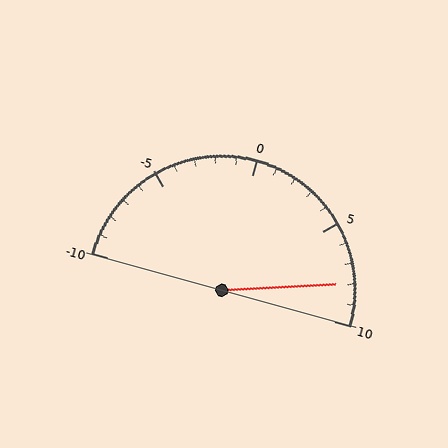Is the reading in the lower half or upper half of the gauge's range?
The reading is in the upper half of the range (-10 to 10).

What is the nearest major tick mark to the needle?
The nearest major tick mark is 10.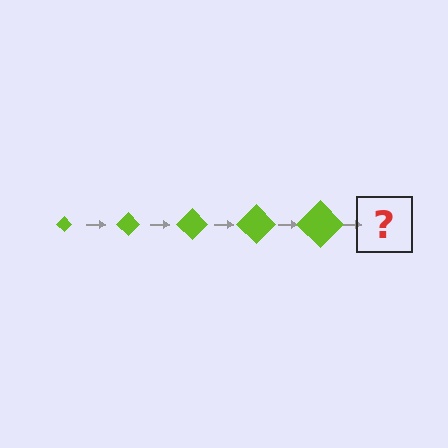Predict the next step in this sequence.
The next step is a lime diamond, larger than the previous one.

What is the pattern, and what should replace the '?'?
The pattern is that the diamond gets progressively larger each step. The '?' should be a lime diamond, larger than the previous one.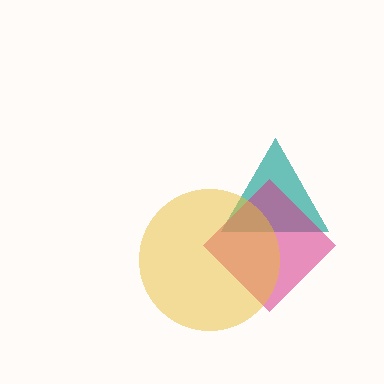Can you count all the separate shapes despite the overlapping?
Yes, there are 3 separate shapes.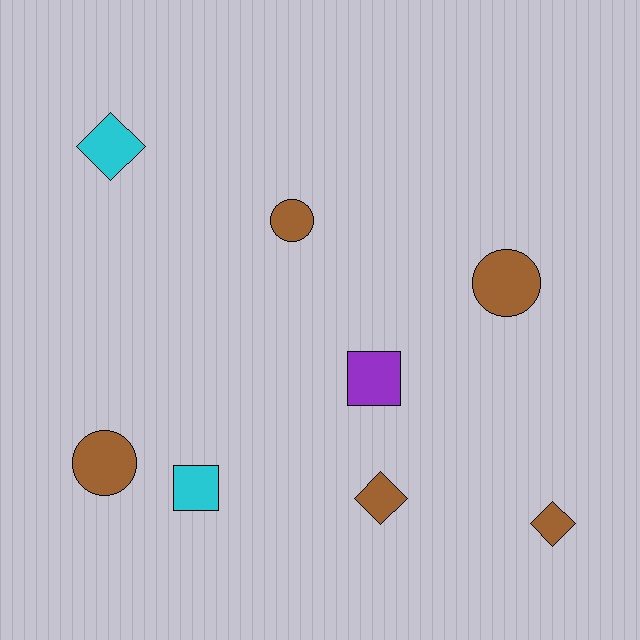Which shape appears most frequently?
Circle, with 3 objects.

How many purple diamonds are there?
There are no purple diamonds.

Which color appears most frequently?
Brown, with 5 objects.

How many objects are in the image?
There are 8 objects.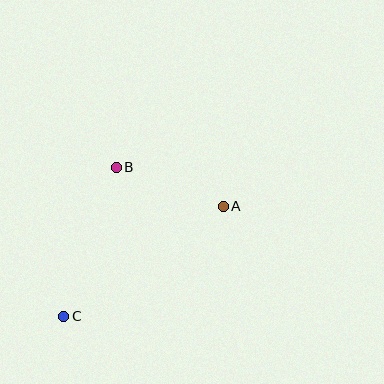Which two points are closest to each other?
Points A and B are closest to each other.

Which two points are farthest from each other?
Points A and C are farthest from each other.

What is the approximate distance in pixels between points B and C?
The distance between B and C is approximately 158 pixels.